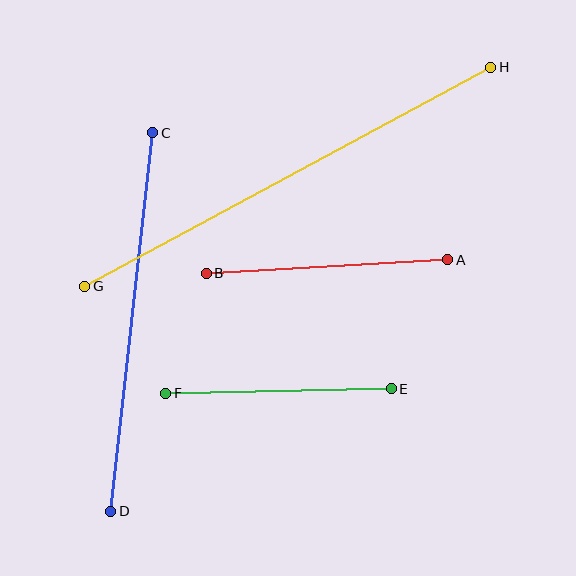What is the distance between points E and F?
The distance is approximately 226 pixels.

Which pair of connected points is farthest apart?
Points G and H are farthest apart.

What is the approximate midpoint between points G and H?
The midpoint is at approximately (288, 177) pixels.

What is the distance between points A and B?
The distance is approximately 242 pixels.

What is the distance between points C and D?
The distance is approximately 381 pixels.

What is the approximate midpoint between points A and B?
The midpoint is at approximately (327, 266) pixels.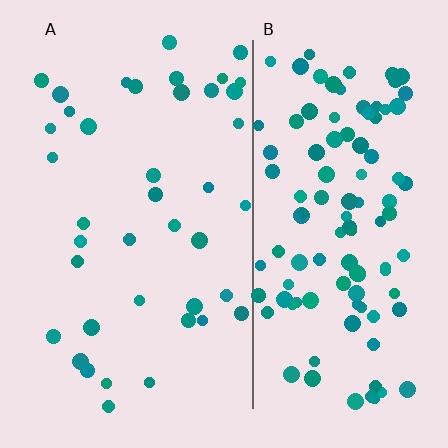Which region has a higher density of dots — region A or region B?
B (the right).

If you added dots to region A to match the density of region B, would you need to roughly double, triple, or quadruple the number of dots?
Approximately triple.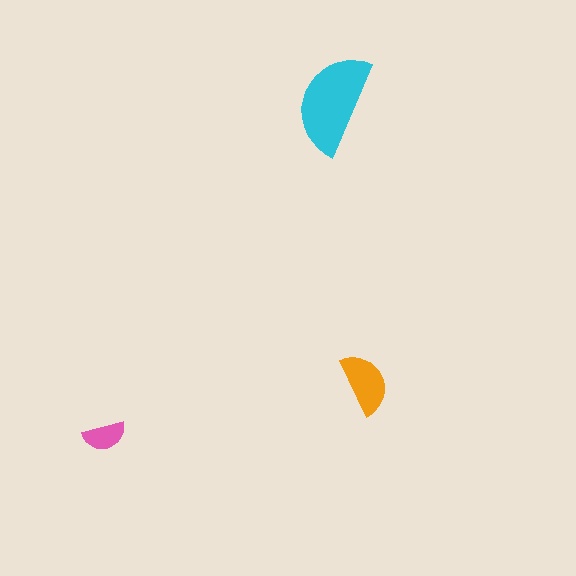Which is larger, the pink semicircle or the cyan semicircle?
The cyan one.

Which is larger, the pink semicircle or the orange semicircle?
The orange one.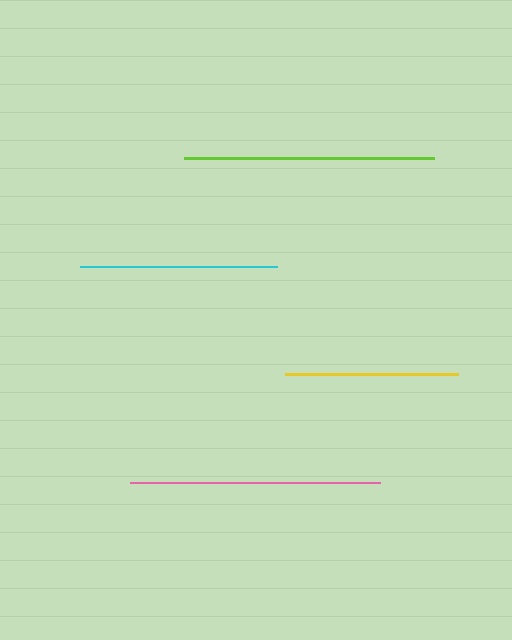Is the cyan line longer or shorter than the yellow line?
The cyan line is longer than the yellow line.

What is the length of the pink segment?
The pink segment is approximately 249 pixels long.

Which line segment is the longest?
The lime line is the longest at approximately 250 pixels.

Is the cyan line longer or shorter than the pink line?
The pink line is longer than the cyan line.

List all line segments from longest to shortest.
From longest to shortest: lime, pink, cyan, yellow.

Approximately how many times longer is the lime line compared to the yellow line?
The lime line is approximately 1.4 times the length of the yellow line.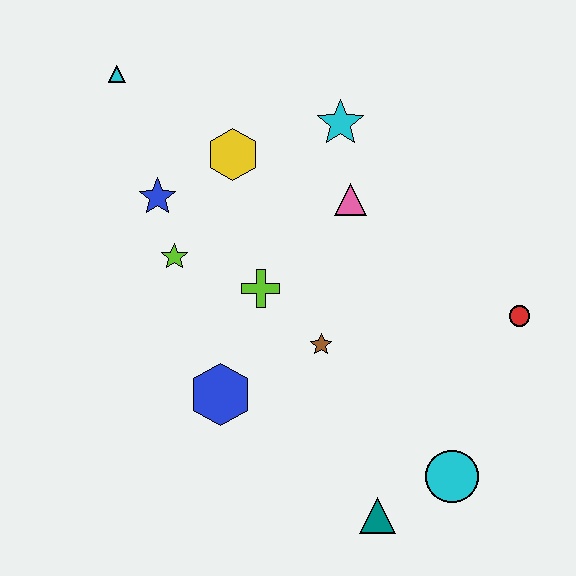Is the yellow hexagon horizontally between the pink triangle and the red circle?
No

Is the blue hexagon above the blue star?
No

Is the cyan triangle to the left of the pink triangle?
Yes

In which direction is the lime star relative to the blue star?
The lime star is below the blue star.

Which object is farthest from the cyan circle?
The cyan triangle is farthest from the cyan circle.